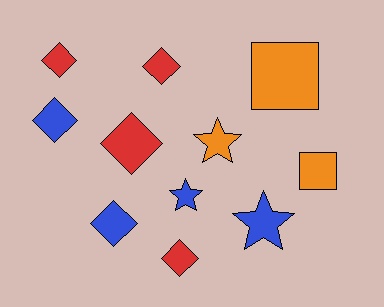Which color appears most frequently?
Blue, with 4 objects.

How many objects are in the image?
There are 11 objects.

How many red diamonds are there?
There are 4 red diamonds.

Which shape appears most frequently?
Diamond, with 6 objects.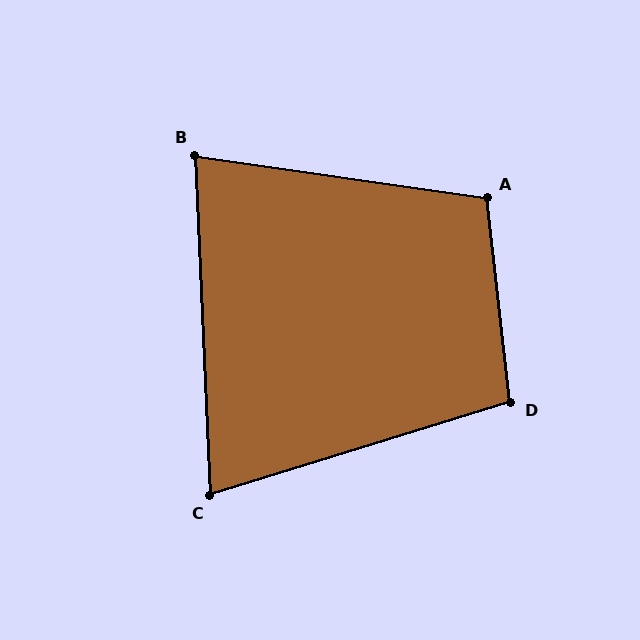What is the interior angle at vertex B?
Approximately 79 degrees (acute).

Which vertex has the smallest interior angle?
C, at approximately 75 degrees.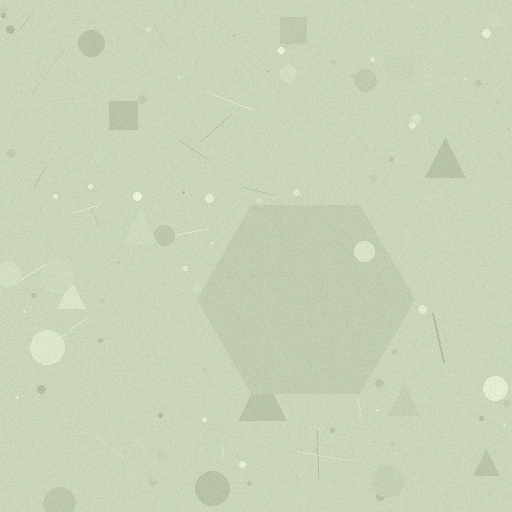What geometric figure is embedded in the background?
A hexagon is embedded in the background.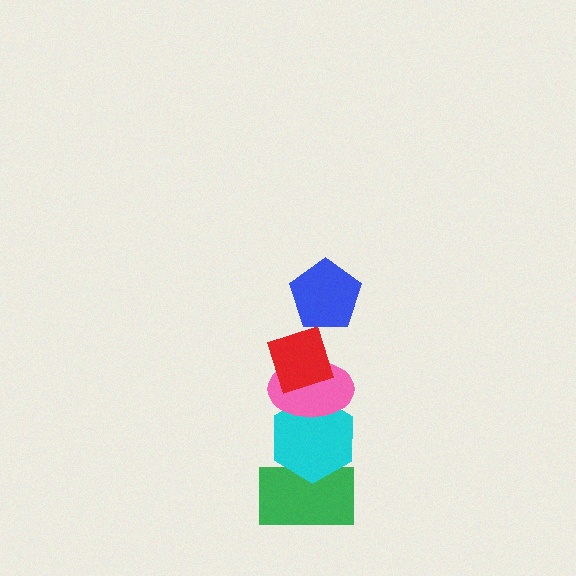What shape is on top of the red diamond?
The blue pentagon is on top of the red diamond.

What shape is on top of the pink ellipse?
The red diamond is on top of the pink ellipse.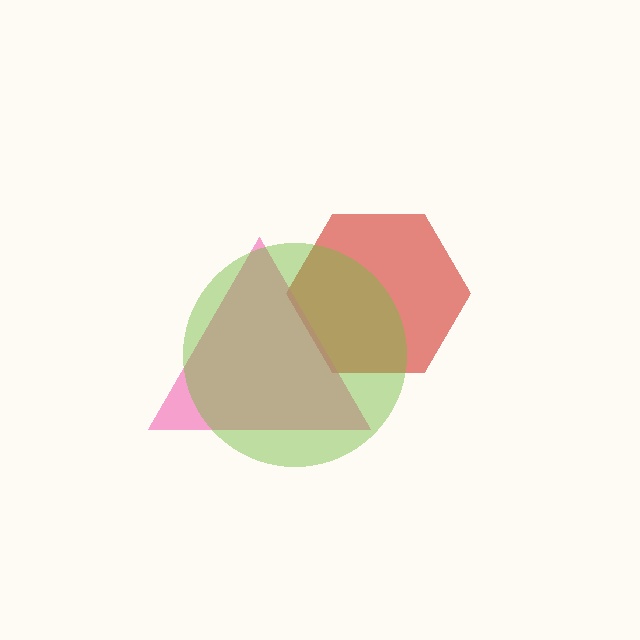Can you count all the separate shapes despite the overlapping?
Yes, there are 3 separate shapes.